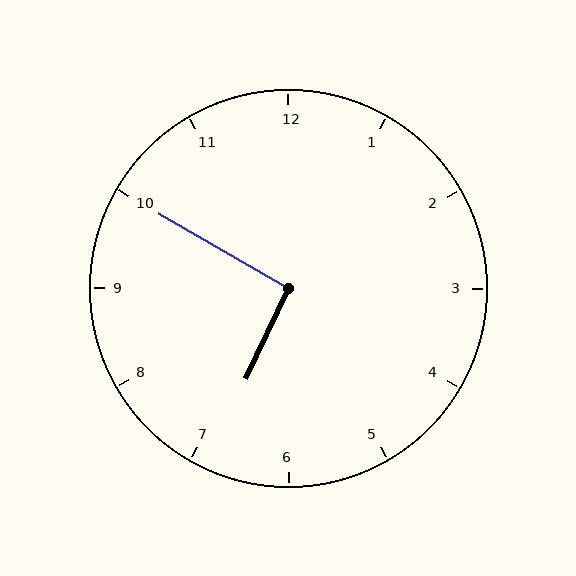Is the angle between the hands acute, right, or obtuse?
It is right.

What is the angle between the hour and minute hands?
Approximately 95 degrees.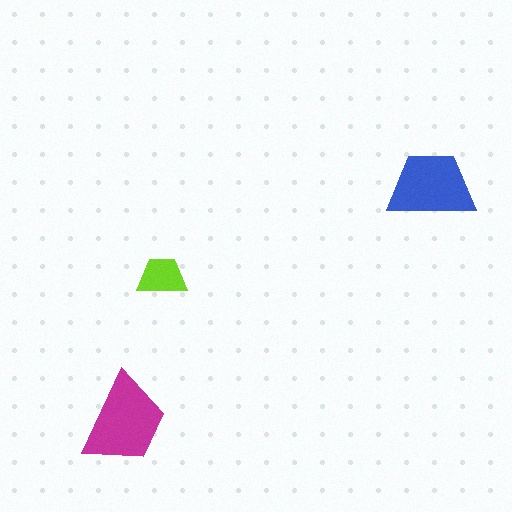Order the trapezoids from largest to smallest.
the magenta one, the blue one, the lime one.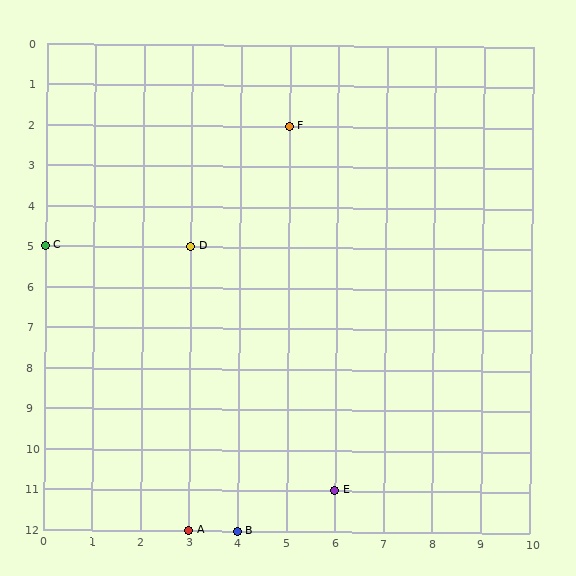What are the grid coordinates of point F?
Point F is at grid coordinates (5, 2).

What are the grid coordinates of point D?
Point D is at grid coordinates (3, 5).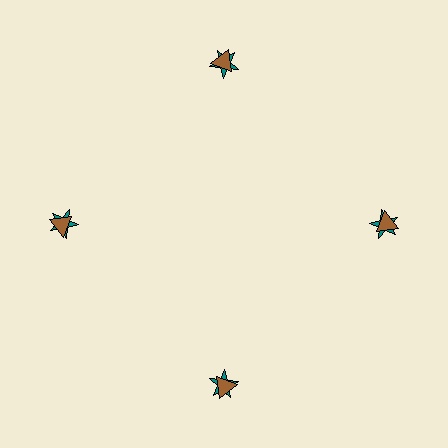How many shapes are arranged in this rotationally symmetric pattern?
There are 8 shapes, arranged in 4 groups of 2.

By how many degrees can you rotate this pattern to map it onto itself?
The pattern maps onto itself every 90 degrees of rotation.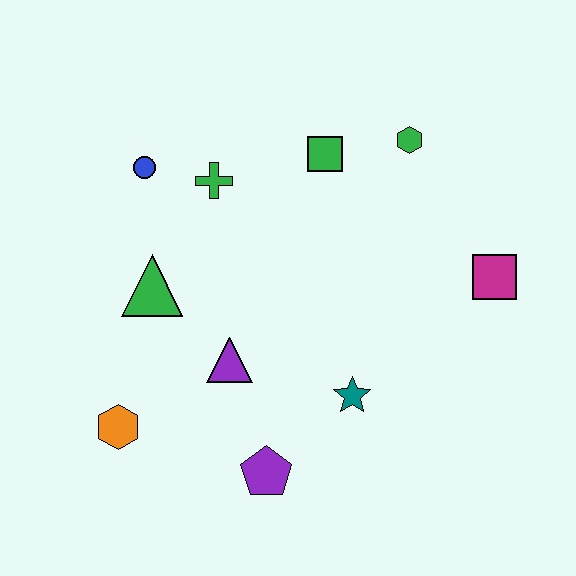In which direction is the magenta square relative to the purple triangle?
The magenta square is to the right of the purple triangle.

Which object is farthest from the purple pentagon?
The green hexagon is farthest from the purple pentagon.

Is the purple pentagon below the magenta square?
Yes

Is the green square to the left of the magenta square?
Yes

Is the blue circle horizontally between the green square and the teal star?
No